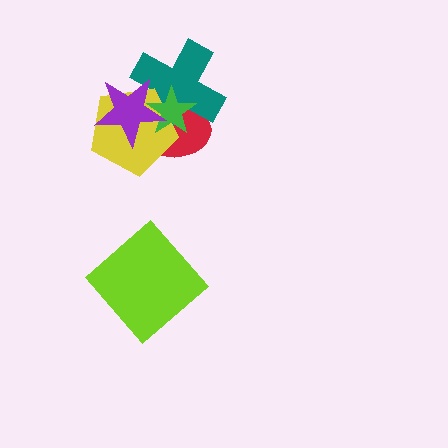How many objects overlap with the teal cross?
4 objects overlap with the teal cross.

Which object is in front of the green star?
The purple star is in front of the green star.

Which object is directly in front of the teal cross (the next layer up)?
The yellow pentagon is directly in front of the teal cross.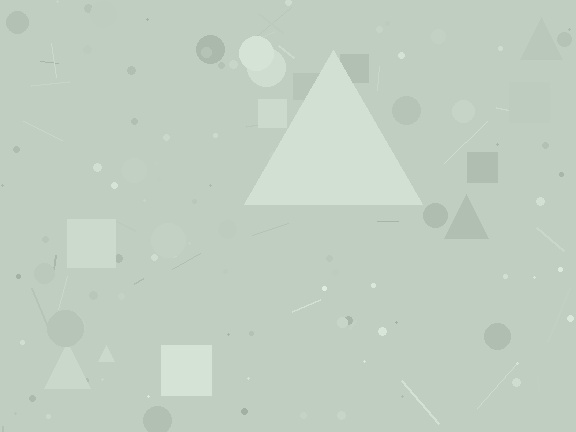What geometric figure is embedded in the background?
A triangle is embedded in the background.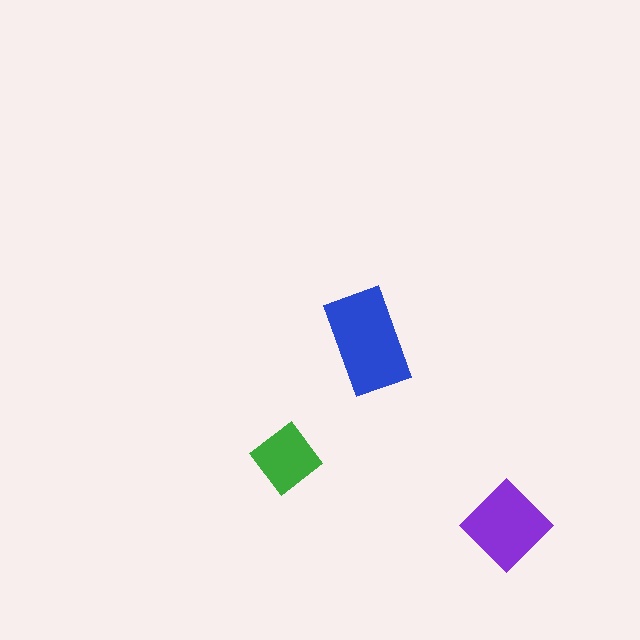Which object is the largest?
The blue rectangle.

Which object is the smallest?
The green diamond.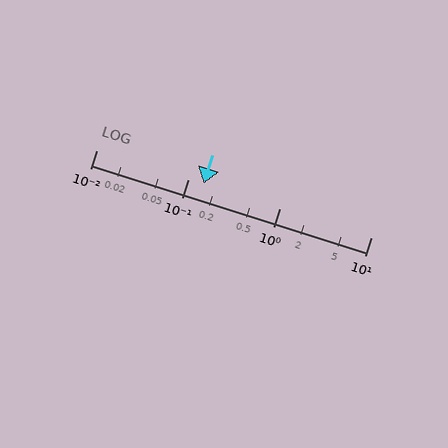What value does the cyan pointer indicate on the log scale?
The pointer indicates approximately 0.15.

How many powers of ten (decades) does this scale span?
The scale spans 3 decades, from 0.01 to 10.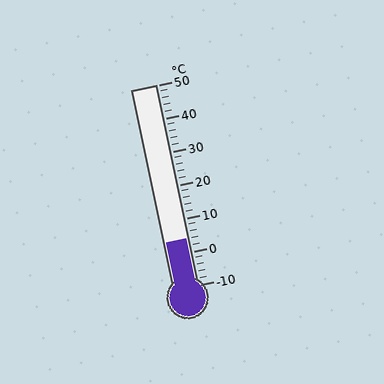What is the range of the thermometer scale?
The thermometer scale ranges from -10°C to 50°C.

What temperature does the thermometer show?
The thermometer shows approximately 4°C.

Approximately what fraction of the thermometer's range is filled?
The thermometer is filled to approximately 25% of its range.